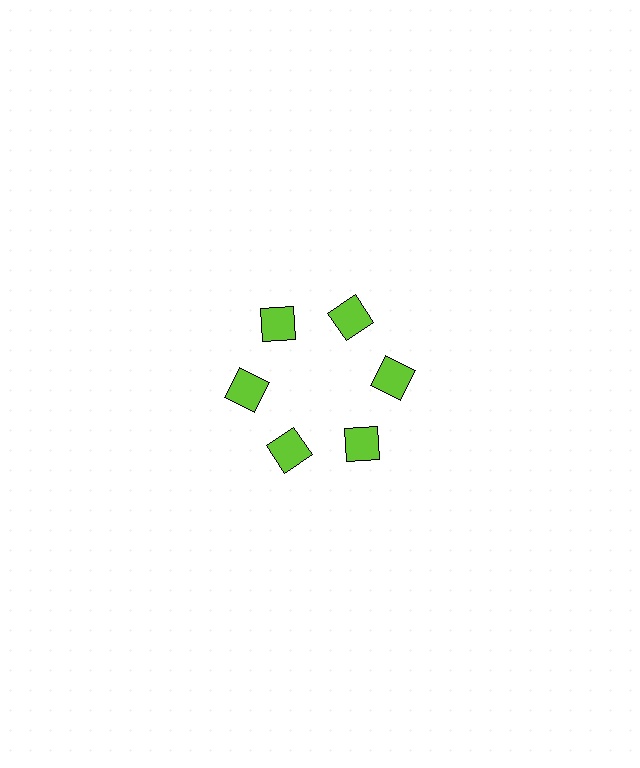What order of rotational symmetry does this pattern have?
This pattern has 6-fold rotational symmetry.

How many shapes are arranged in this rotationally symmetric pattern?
There are 6 shapes, arranged in 6 groups of 1.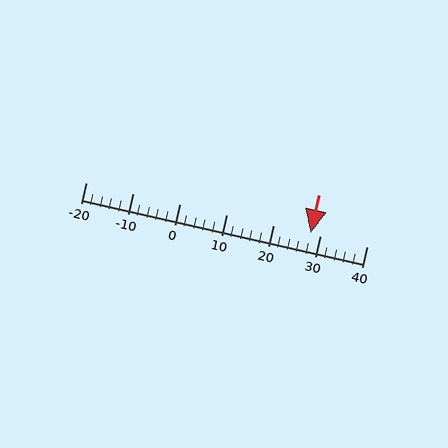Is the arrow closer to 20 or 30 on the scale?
The arrow is closer to 30.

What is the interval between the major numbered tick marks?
The major tick marks are spaced 10 units apart.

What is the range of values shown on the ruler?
The ruler shows values from -20 to 40.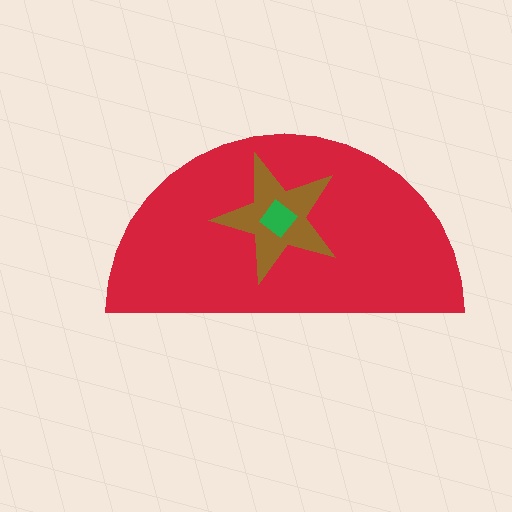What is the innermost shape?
The green diamond.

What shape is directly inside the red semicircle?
The brown star.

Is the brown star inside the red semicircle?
Yes.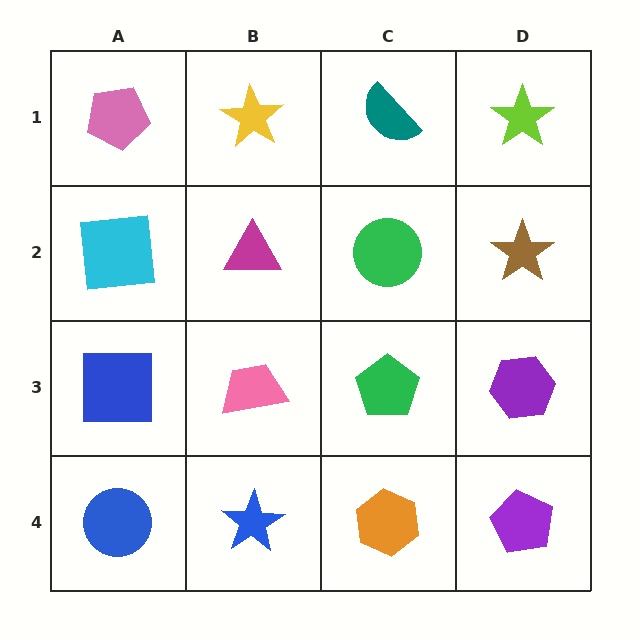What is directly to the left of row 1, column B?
A pink pentagon.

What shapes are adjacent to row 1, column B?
A magenta triangle (row 2, column B), a pink pentagon (row 1, column A), a teal semicircle (row 1, column C).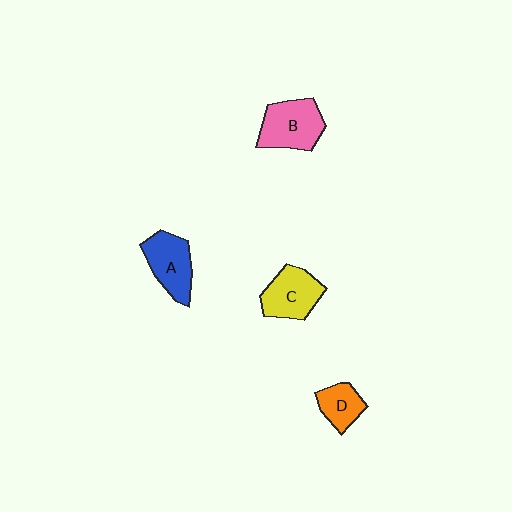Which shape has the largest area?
Shape B (pink).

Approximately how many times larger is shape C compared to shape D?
Approximately 1.5 times.